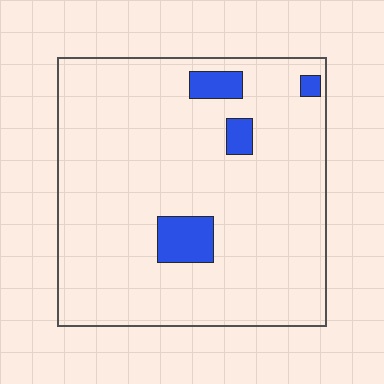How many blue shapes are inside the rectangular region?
4.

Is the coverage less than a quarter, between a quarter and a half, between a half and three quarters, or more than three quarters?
Less than a quarter.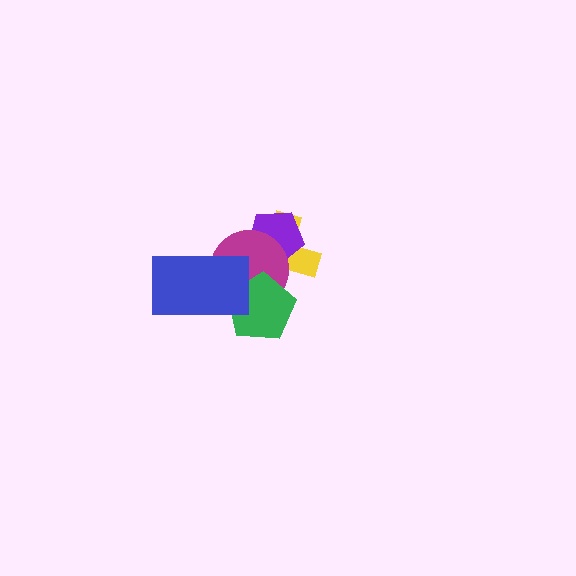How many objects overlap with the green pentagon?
3 objects overlap with the green pentagon.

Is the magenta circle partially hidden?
Yes, it is partially covered by another shape.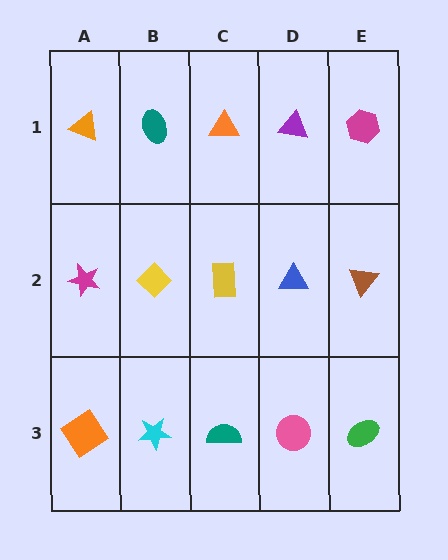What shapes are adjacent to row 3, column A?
A magenta star (row 2, column A), a cyan star (row 3, column B).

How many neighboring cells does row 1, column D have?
3.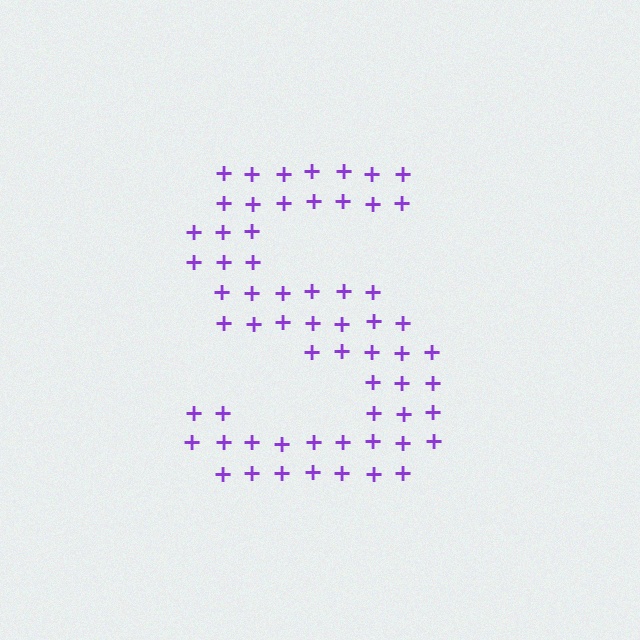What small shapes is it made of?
It is made of small plus signs.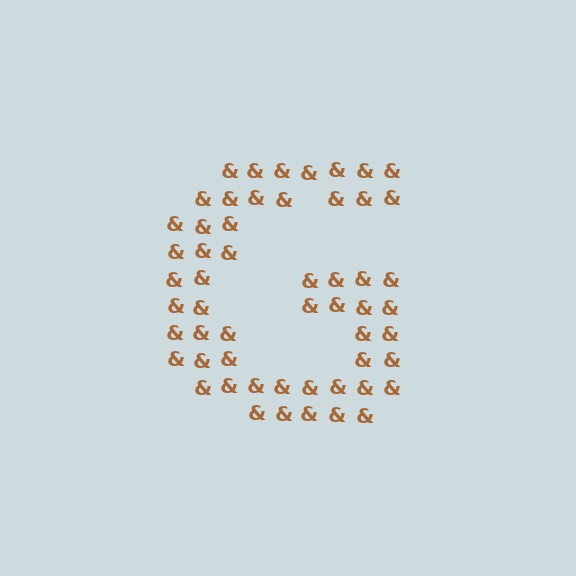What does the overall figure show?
The overall figure shows the letter G.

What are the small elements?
The small elements are ampersands.